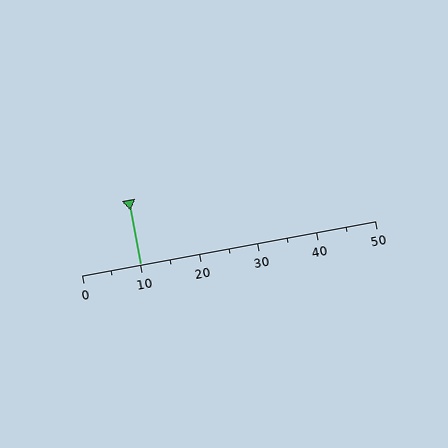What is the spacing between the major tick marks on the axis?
The major ticks are spaced 10 apart.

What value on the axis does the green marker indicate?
The marker indicates approximately 10.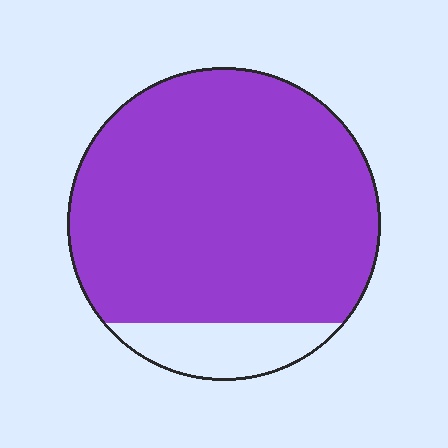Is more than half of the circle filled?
Yes.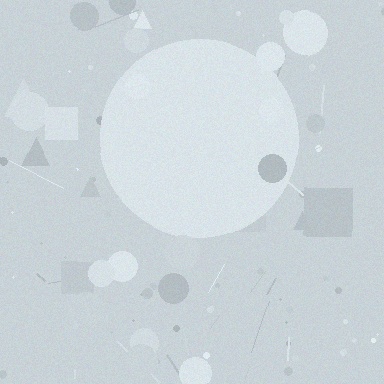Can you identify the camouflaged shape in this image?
The camouflaged shape is a circle.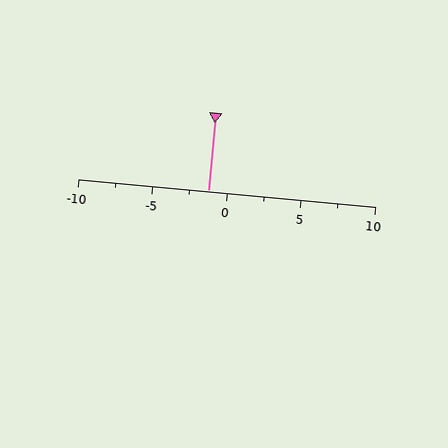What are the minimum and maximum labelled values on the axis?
The axis runs from -10 to 10.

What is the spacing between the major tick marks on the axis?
The major ticks are spaced 5 apart.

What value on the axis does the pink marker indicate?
The marker indicates approximately -1.2.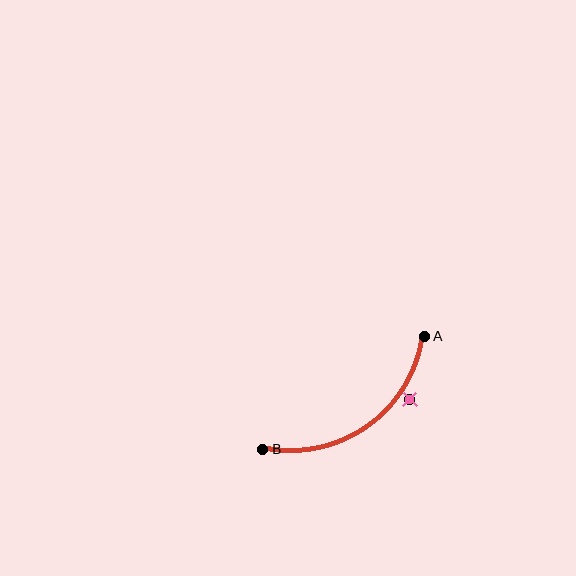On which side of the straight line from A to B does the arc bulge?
The arc bulges below and to the right of the straight line connecting A and B.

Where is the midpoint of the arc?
The arc midpoint is the point on the curve farthest from the straight line joining A and B. It sits below and to the right of that line.